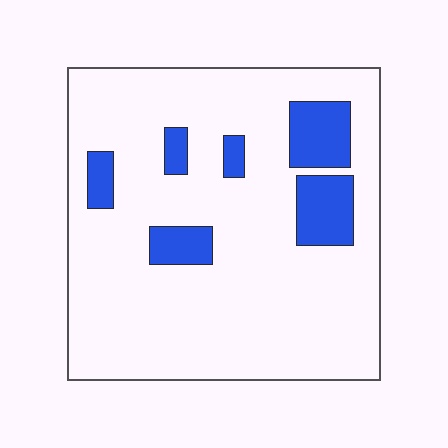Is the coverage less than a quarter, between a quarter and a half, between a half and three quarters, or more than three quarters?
Less than a quarter.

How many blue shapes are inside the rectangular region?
6.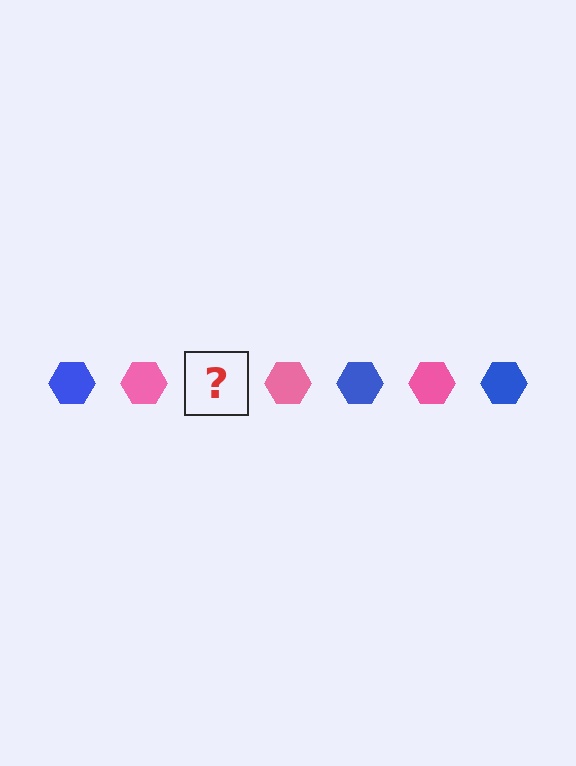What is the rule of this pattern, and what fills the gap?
The rule is that the pattern cycles through blue, pink hexagons. The gap should be filled with a blue hexagon.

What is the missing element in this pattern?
The missing element is a blue hexagon.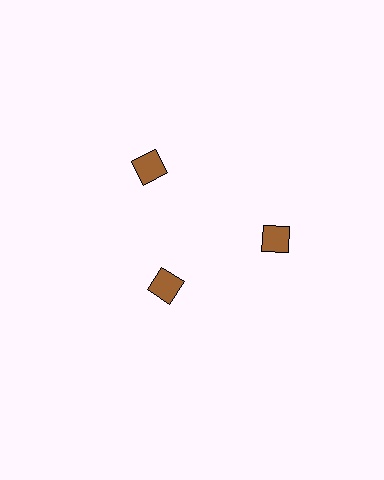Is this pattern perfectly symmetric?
No. The 3 brown diamonds are arranged in a ring, but one element near the 7 o'clock position is pulled inward toward the center, breaking the 3-fold rotational symmetry.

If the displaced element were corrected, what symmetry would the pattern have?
It would have 3-fold rotational symmetry — the pattern would map onto itself every 120 degrees.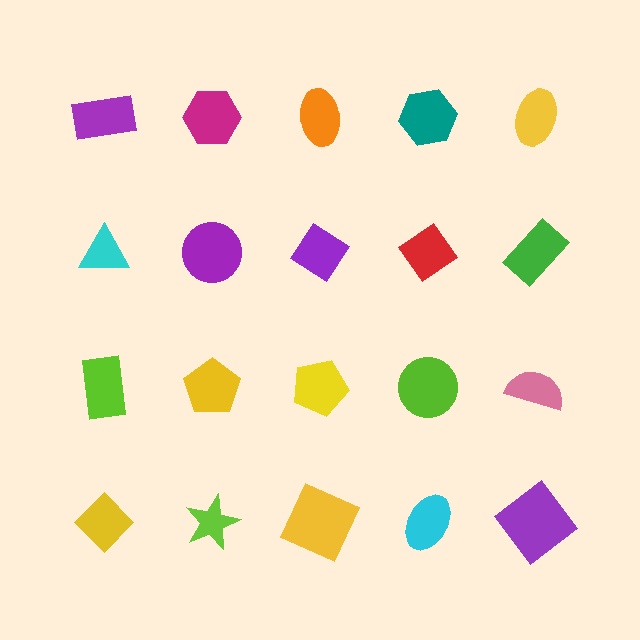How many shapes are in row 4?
5 shapes.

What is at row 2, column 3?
A purple diamond.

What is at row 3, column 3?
A yellow pentagon.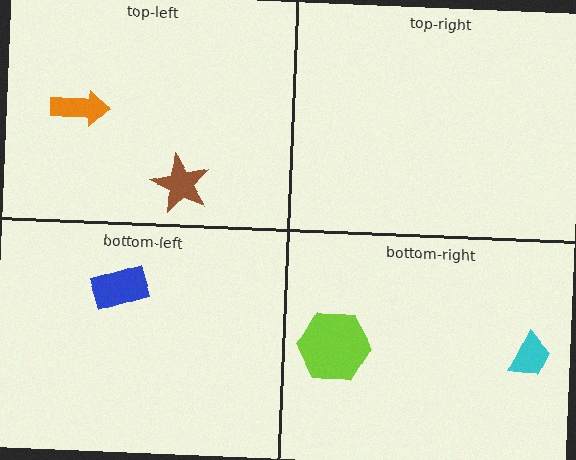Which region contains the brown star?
The top-left region.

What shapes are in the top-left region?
The brown star, the orange arrow.